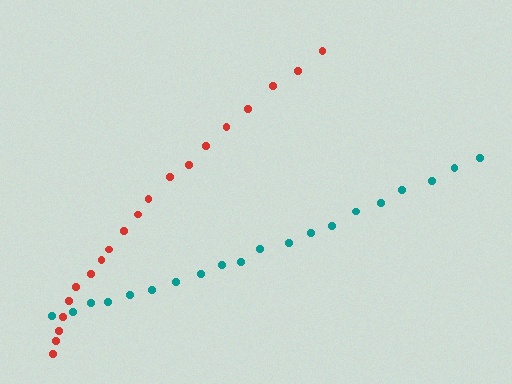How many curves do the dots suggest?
There are 2 distinct paths.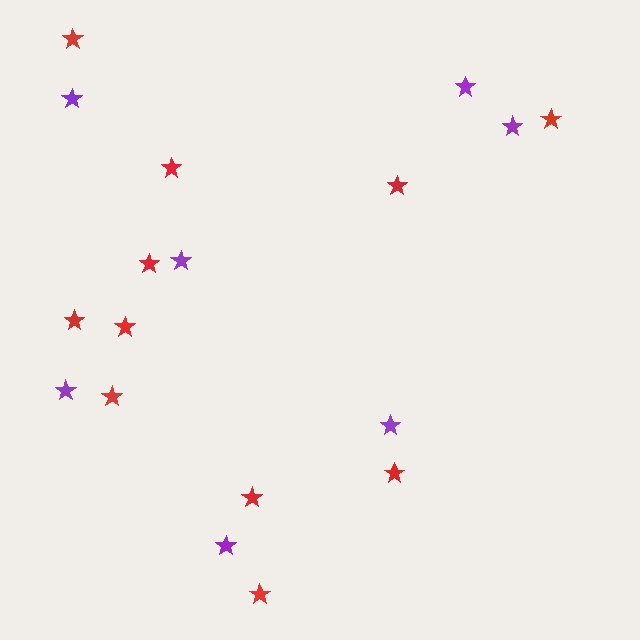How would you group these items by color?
There are 2 groups: one group of purple stars (7) and one group of red stars (11).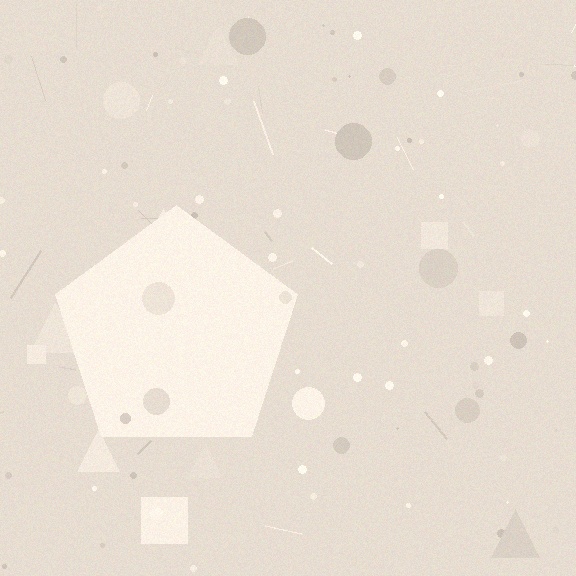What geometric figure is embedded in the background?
A pentagon is embedded in the background.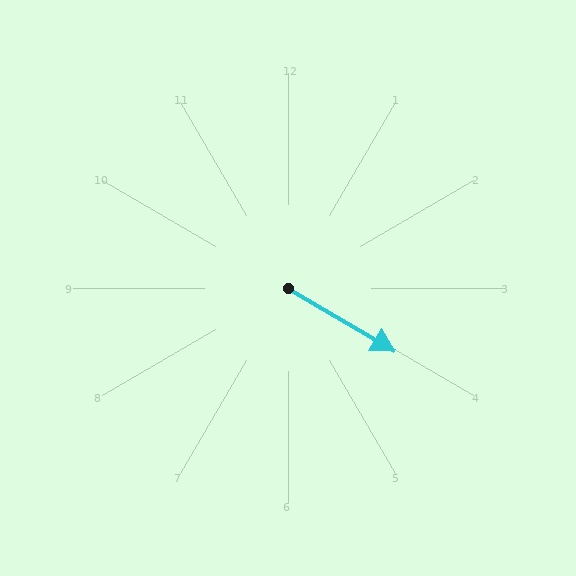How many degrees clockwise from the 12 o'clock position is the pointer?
Approximately 121 degrees.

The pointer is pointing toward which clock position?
Roughly 4 o'clock.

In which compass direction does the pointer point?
Southeast.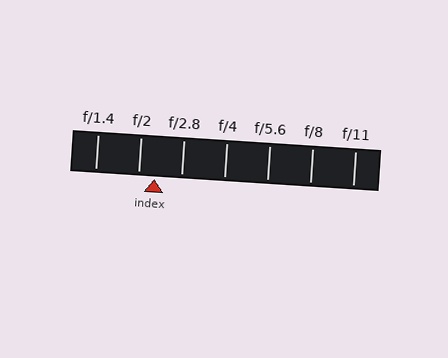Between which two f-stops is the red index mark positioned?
The index mark is between f/2 and f/2.8.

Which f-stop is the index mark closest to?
The index mark is closest to f/2.